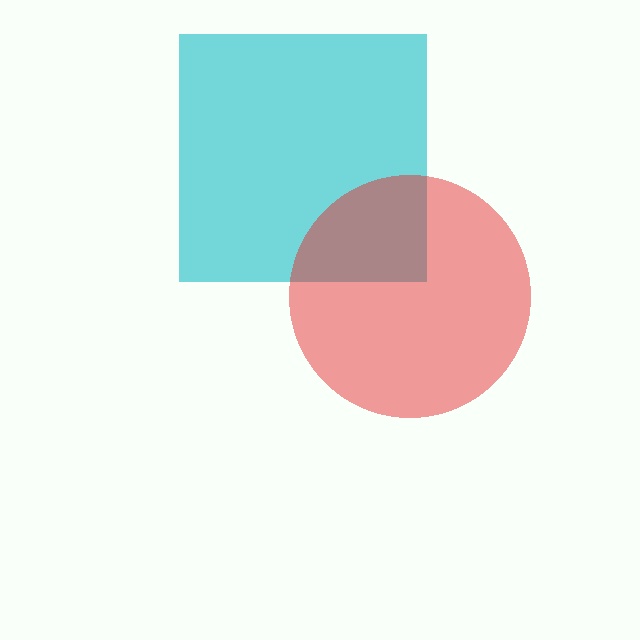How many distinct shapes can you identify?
There are 2 distinct shapes: a cyan square, a red circle.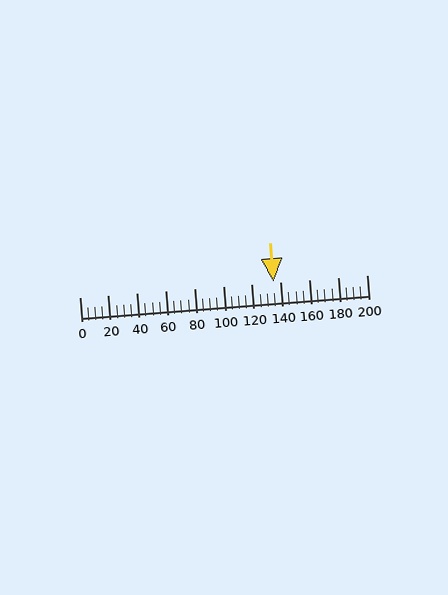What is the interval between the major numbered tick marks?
The major tick marks are spaced 20 units apart.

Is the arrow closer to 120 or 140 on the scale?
The arrow is closer to 140.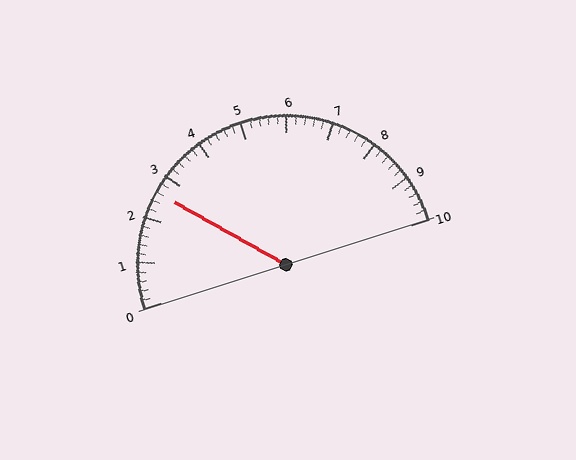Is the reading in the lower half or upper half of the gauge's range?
The reading is in the lower half of the range (0 to 10).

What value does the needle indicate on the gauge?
The needle indicates approximately 2.6.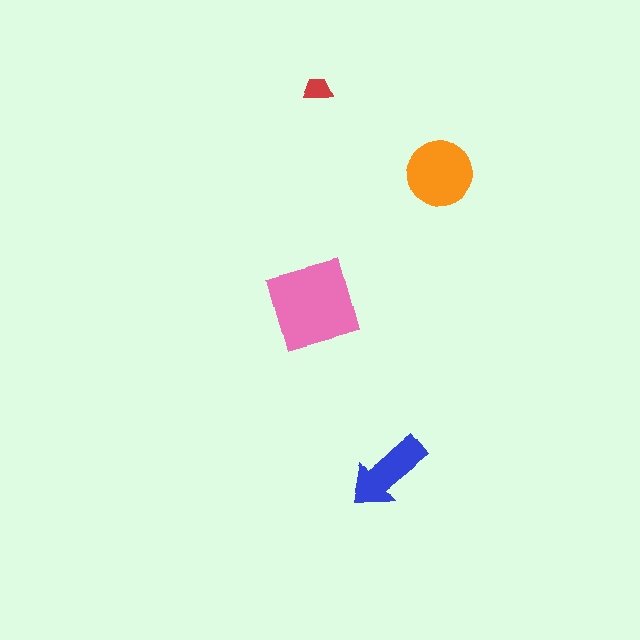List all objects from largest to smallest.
The pink diamond, the orange circle, the blue arrow, the red trapezoid.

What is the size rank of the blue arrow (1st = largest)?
3rd.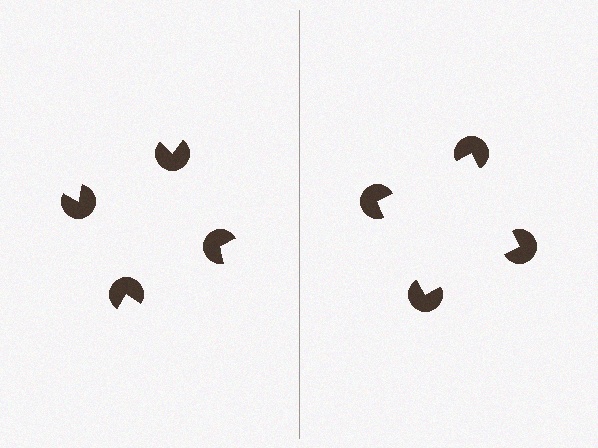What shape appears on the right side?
An illusory square.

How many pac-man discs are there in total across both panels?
8 — 4 on each side.